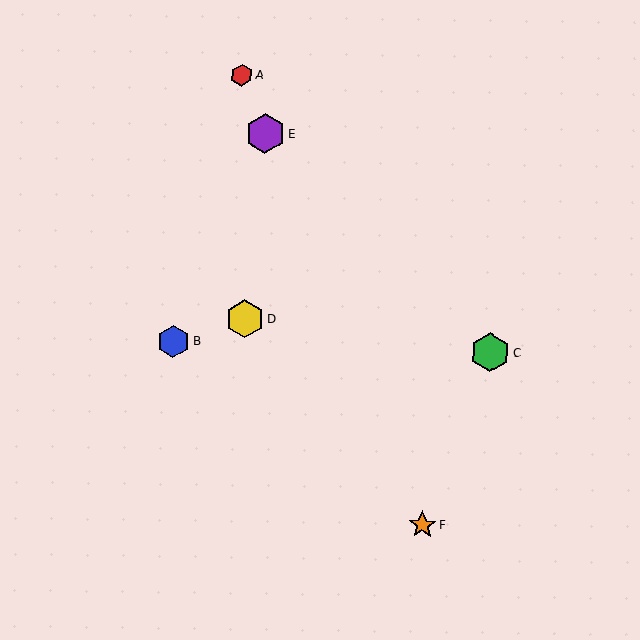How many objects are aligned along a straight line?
3 objects (A, E, F) are aligned along a straight line.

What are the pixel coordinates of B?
Object B is at (173, 341).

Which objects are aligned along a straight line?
Objects A, E, F are aligned along a straight line.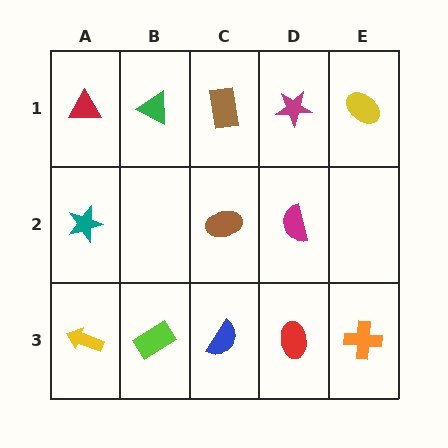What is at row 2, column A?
A teal star.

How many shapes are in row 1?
5 shapes.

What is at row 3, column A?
A yellow arrow.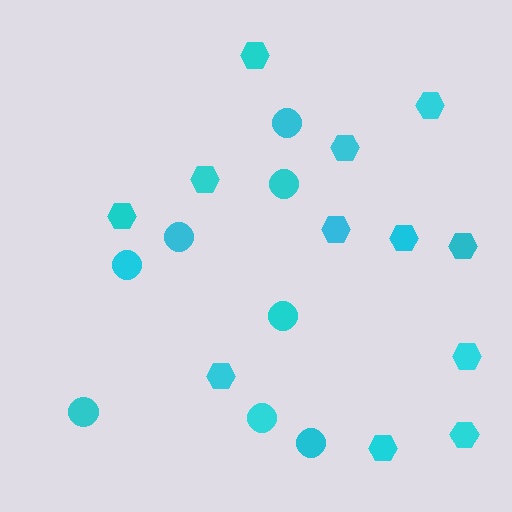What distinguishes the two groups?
There are 2 groups: one group of circles (8) and one group of hexagons (12).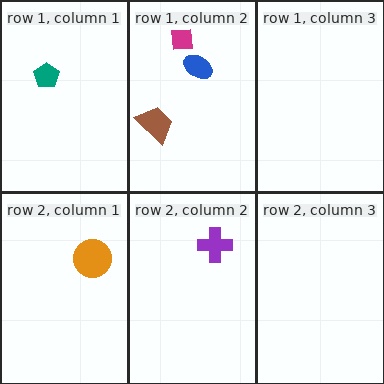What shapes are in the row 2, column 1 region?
The orange circle.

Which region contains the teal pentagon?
The row 1, column 1 region.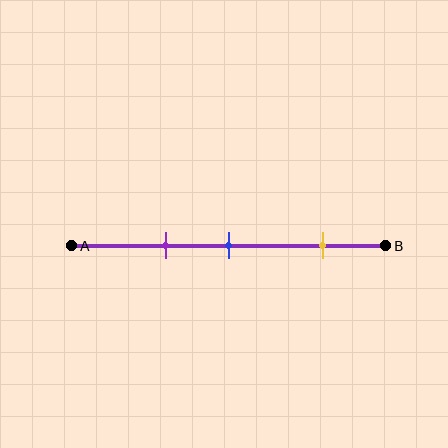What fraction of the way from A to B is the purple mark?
The purple mark is approximately 30% (0.3) of the way from A to B.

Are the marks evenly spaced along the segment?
No, the marks are not evenly spaced.